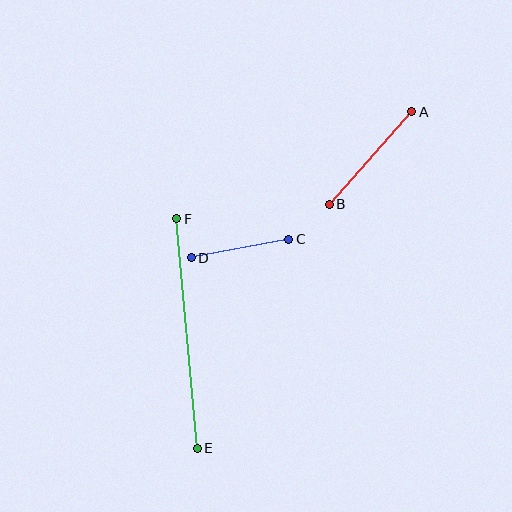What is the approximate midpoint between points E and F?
The midpoint is at approximately (187, 334) pixels.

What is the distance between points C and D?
The distance is approximately 99 pixels.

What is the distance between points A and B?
The distance is approximately 124 pixels.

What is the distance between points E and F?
The distance is approximately 231 pixels.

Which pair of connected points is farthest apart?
Points E and F are farthest apart.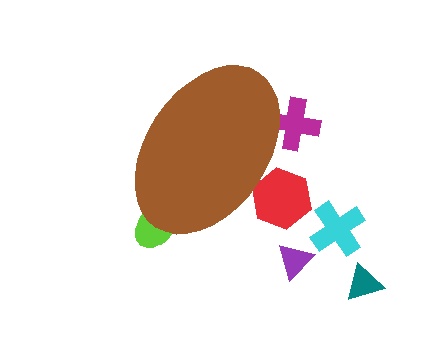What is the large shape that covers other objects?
A brown ellipse.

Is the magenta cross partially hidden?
Yes, the magenta cross is partially hidden behind the brown ellipse.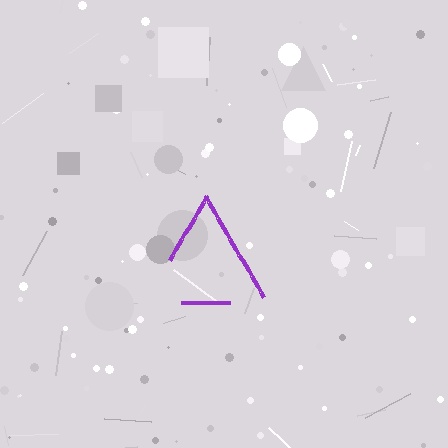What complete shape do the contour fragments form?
The contour fragments form a triangle.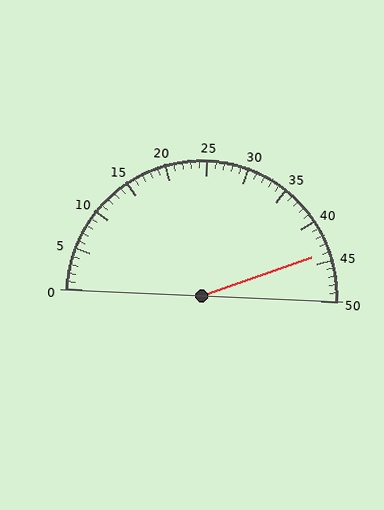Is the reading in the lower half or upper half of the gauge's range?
The reading is in the upper half of the range (0 to 50).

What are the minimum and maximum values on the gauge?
The gauge ranges from 0 to 50.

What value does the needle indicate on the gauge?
The needle indicates approximately 44.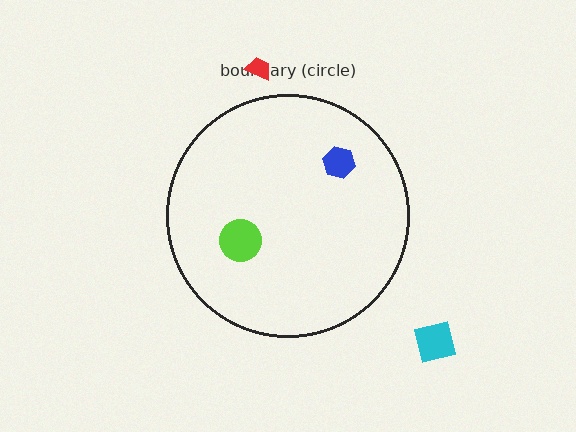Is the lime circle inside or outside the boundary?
Inside.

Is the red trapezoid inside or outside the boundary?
Outside.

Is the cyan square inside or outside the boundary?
Outside.